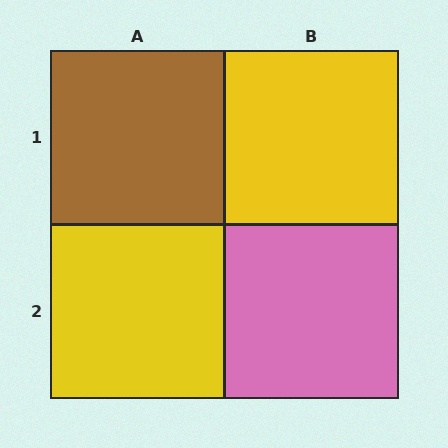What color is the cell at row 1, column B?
Yellow.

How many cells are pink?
1 cell is pink.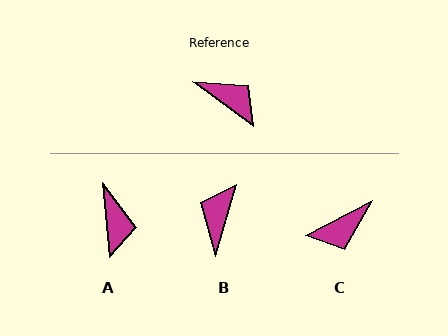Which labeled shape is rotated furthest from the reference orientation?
C, about 115 degrees away.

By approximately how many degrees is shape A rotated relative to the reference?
Approximately 48 degrees clockwise.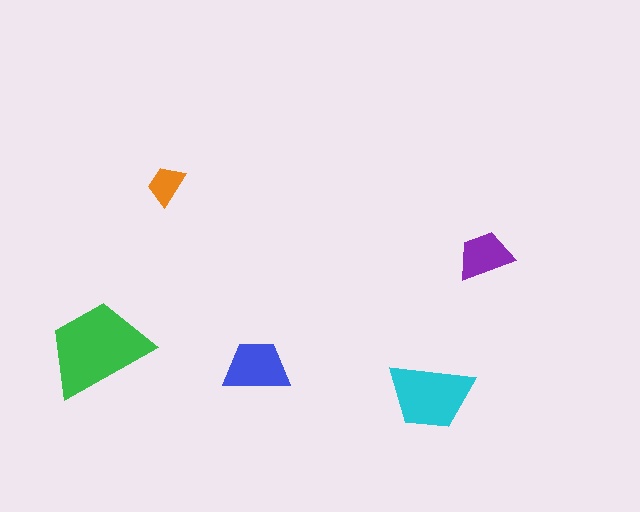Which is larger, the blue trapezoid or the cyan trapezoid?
The cyan one.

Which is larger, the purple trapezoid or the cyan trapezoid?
The cyan one.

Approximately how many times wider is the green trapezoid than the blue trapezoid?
About 1.5 times wider.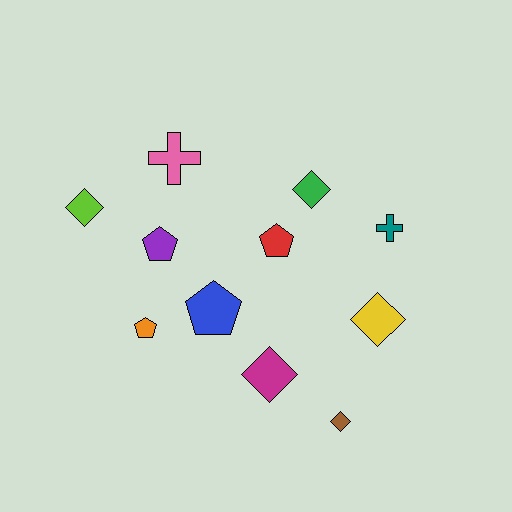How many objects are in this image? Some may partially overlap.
There are 11 objects.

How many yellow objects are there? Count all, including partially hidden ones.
There is 1 yellow object.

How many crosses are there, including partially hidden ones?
There are 2 crosses.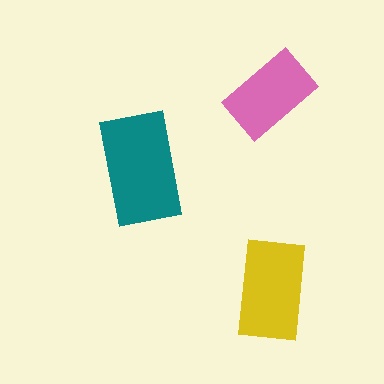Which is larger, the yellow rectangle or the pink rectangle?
The yellow one.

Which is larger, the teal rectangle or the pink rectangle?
The teal one.